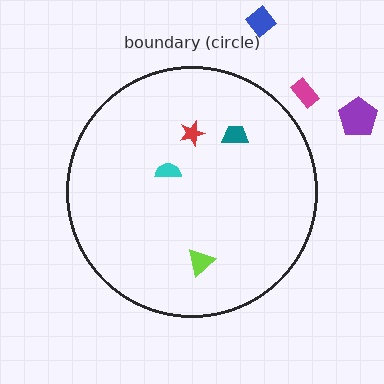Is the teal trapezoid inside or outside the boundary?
Inside.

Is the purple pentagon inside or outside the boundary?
Outside.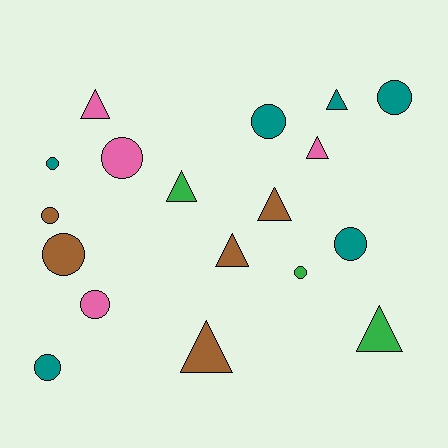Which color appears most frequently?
Teal, with 6 objects.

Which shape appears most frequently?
Circle, with 10 objects.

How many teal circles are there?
There are 5 teal circles.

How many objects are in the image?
There are 18 objects.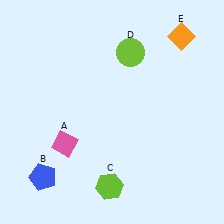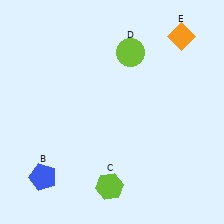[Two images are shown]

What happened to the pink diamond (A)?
The pink diamond (A) was removed in Image 2. It was in the bottom-left area of Image 1.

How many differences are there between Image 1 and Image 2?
There is 1 difference between the two images.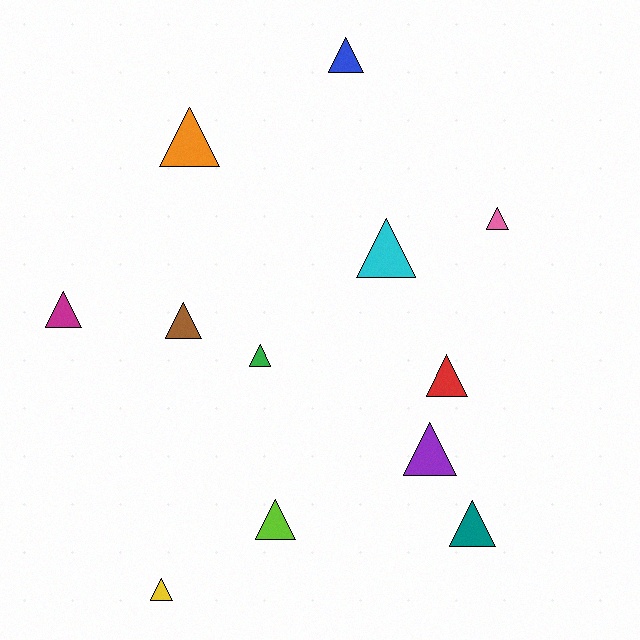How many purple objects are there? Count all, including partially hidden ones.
There is 1 purple object.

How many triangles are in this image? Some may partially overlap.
There are 12 triangles.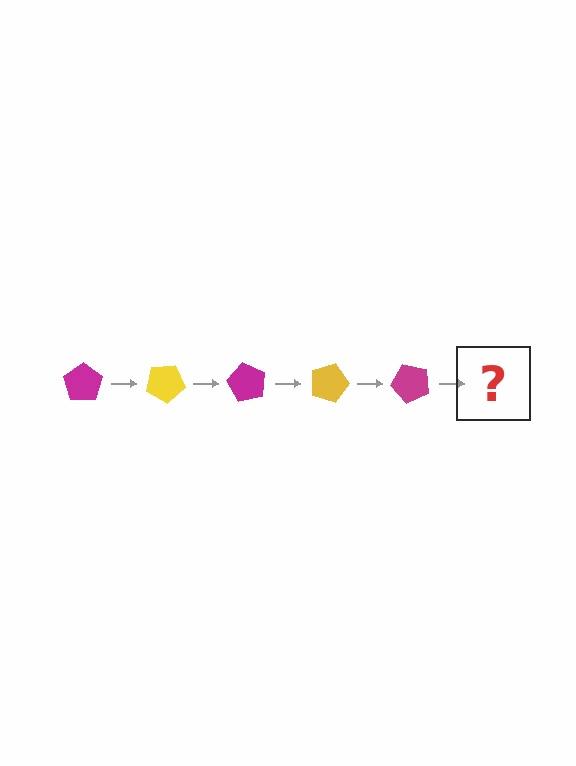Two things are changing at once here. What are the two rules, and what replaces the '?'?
The two rules are that it rotates 30 degrees each step and the color cycles through magenta and yellow. The '?' should be a yellow pentagon, rotated 150 degrees from the start.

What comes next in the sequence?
The next element should be a yellow pentagon, rotated 150 degrees from the start.